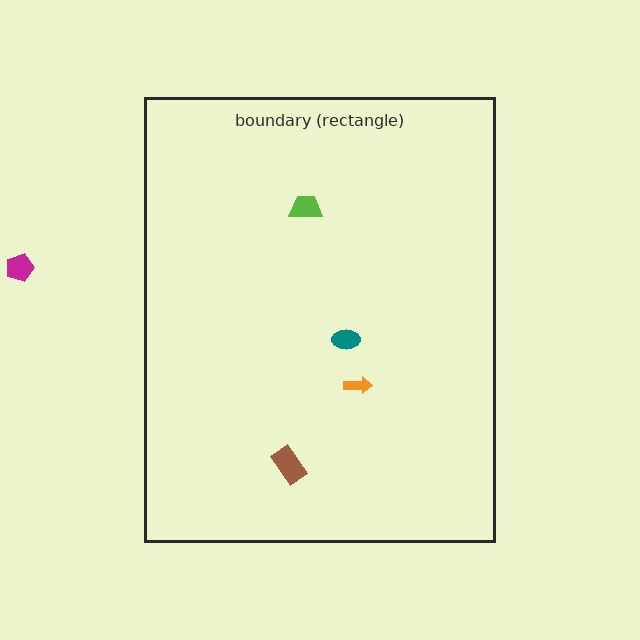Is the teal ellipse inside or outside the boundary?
Inside.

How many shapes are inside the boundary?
4 inside, 1 outside.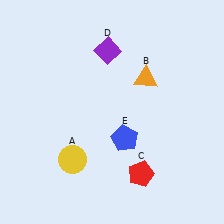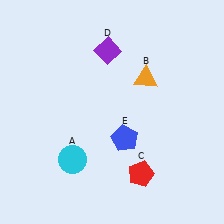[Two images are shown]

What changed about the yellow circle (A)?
In Image 1, A is yellow. In Image 2, it changed to cyan.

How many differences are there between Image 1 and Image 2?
There is 1 difference between the two images.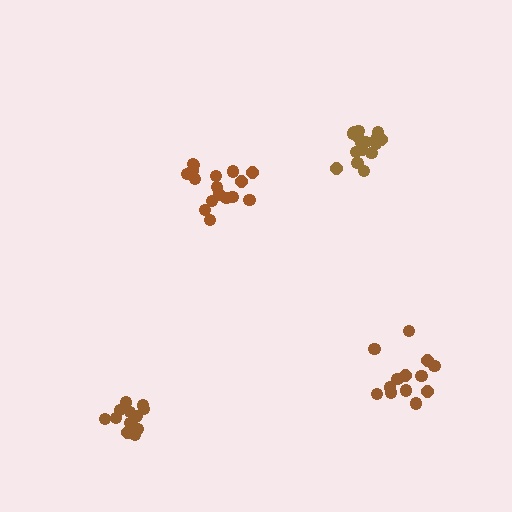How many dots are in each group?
Group 1: 17 dots, Group 2: 16 dots, Group 3: 14 dots, Group 4: 13 dots (60 total).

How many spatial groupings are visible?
There are 4 spatial groupings.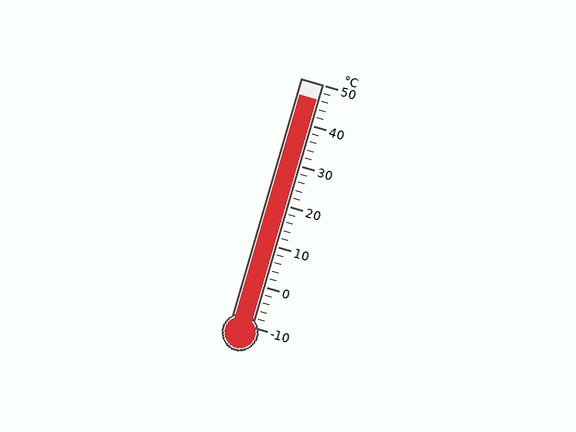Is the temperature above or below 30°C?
The temperature is above 30°C.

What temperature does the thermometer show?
The thermometer shows approximately 46°C.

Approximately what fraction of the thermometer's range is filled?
The thermometer is filled to approximately 95% of its range.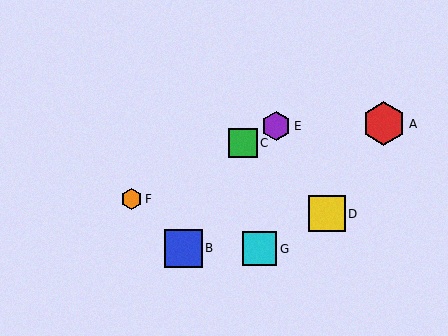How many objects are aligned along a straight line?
3 objects (C, E, F) are aligned along a straight line.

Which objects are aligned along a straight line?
Objects C, E, F are aligned along a straight line.